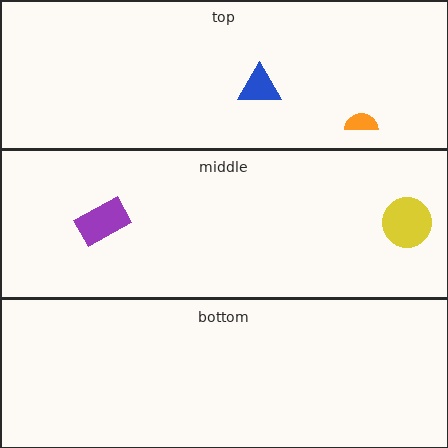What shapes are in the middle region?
The yellow circle, the purple rectangle.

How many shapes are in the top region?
2.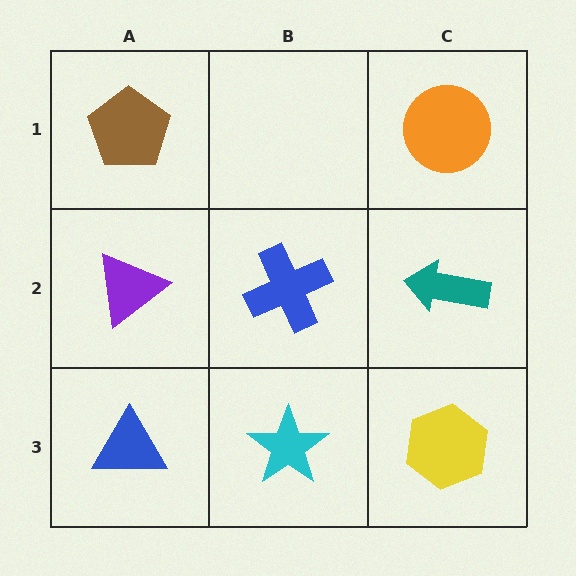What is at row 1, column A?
A brown pentagon.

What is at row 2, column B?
A blue cross.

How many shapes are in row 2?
3 shapes.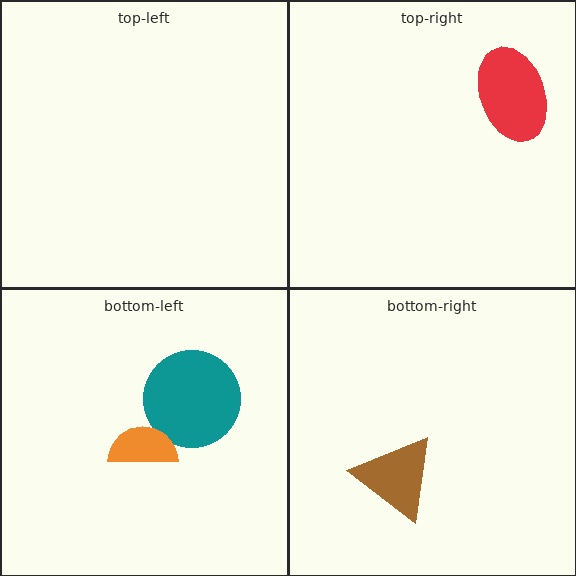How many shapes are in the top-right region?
1.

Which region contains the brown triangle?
The bottom-right region.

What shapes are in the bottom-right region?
The brown triangle.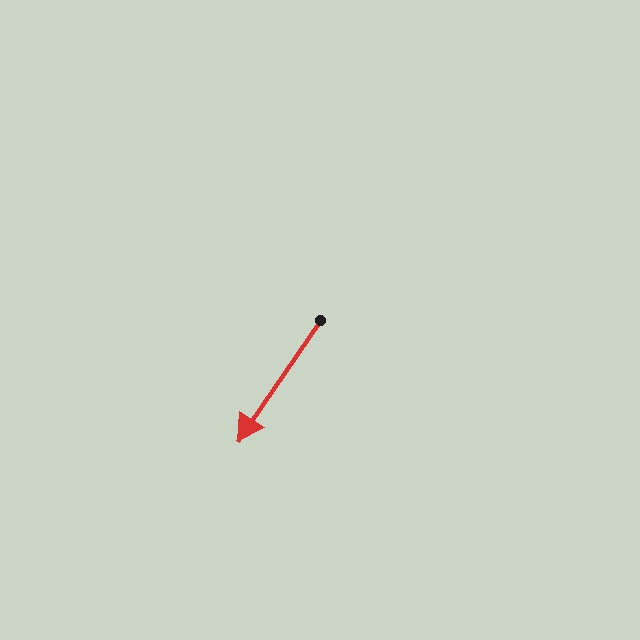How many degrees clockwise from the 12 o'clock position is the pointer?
Approximately 214 degrees.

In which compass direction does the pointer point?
Southwest.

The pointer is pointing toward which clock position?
Roughly 7 o'clock.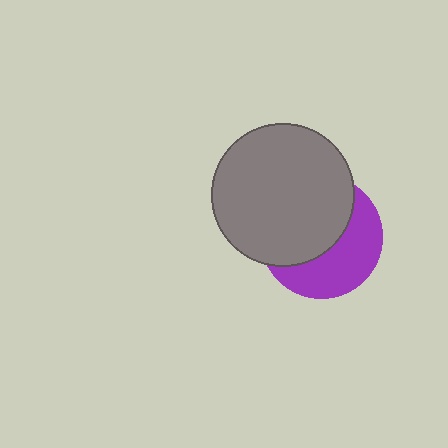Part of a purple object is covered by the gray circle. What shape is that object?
It is a circle.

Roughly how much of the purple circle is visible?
A small part of it is visible (roughly 45%).